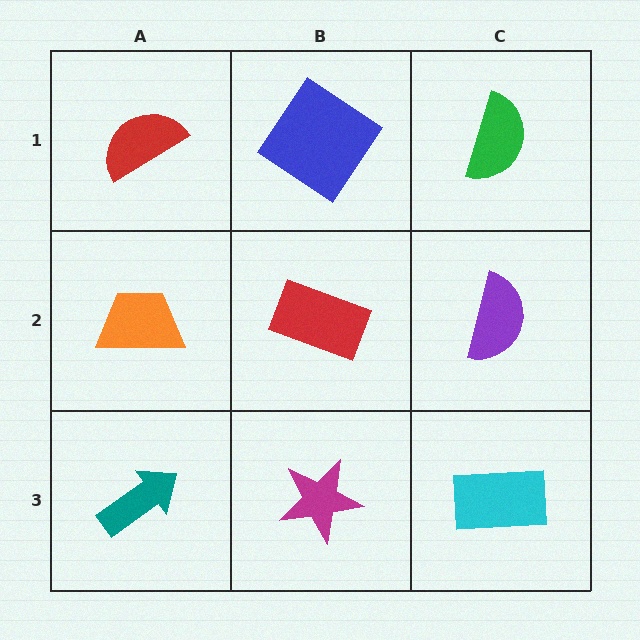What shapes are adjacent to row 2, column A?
A red semicircle (row 1, column A), a teal arrow (row 3, column A), a red rectangle (row 2, column B).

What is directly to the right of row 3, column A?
A magenta star.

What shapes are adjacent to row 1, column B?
A red rectangle (row 2, column B), a red semicircle (row 1, column A), a green semicircle (row 1, column C).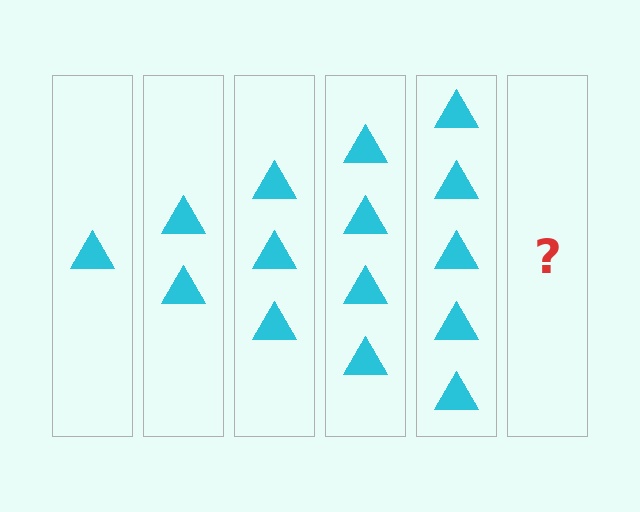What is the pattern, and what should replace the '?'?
The pattern is that each step adds one more triangle. The '?' should be 6 triangles.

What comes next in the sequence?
The next element should be 6 triangles.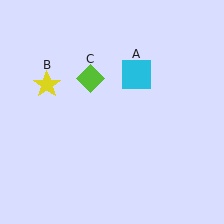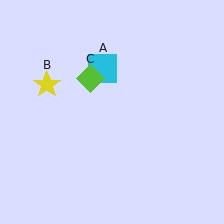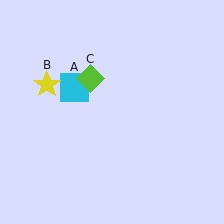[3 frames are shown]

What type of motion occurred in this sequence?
The cyan square (object A) rotated counterclockwise around the center of the scene.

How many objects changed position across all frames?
1 object changed position: cyan square (object A).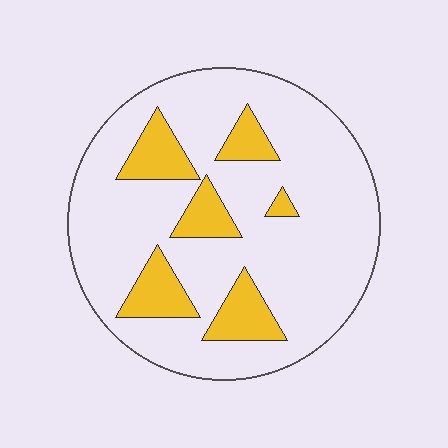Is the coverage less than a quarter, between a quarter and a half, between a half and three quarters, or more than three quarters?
Less than a quarter.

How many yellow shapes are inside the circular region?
6.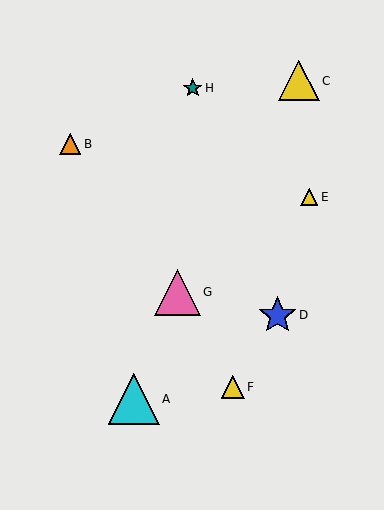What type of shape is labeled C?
Shape C is a yellow triangle.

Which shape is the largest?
The cyan triangle (labeled A) is the largest.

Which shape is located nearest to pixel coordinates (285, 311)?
The blue star (labeled D) at (277, 315) is nearest to that location.